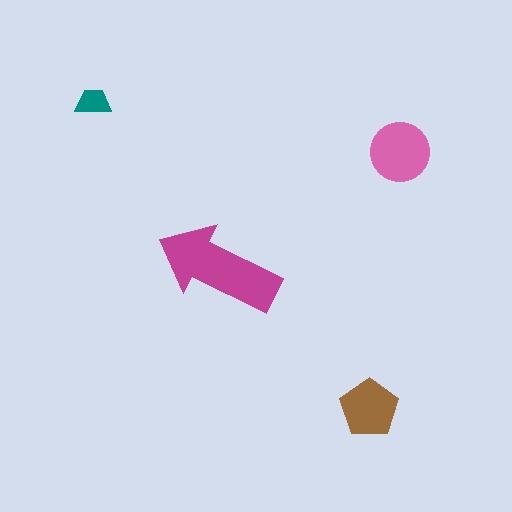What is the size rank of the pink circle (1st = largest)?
2nd.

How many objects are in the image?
There are 4 objects in the image.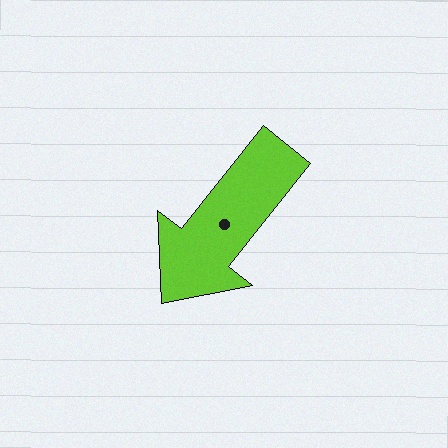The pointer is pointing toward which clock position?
Roughly 7 o'clock.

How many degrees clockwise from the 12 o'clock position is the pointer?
Approximately 218 degrees.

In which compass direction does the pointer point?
Southwest.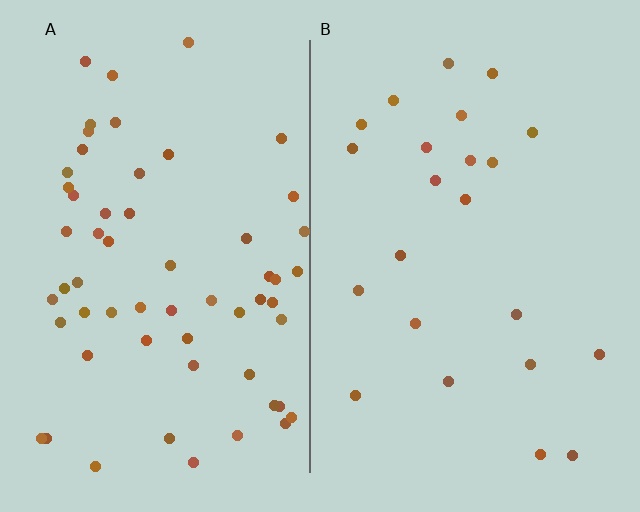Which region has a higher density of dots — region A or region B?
A (the left).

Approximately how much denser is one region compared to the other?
Approximately 2.6× — region A over region B.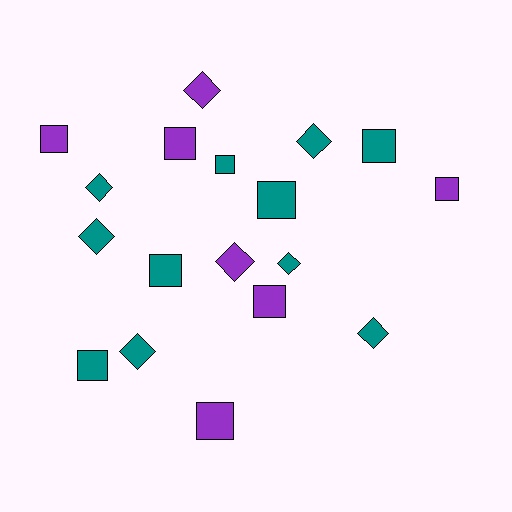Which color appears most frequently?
Teal, with 11 objects.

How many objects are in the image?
There are 18 objects.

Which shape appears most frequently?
Square, with 10 objects.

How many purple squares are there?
There are 5 purple squares.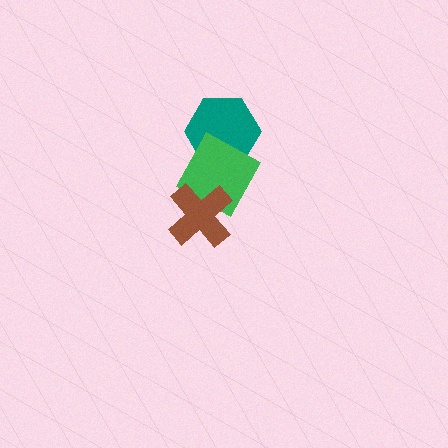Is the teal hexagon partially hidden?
Yes, it is partially covered by another shape.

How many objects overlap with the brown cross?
1 object overlaps with the brown cross.